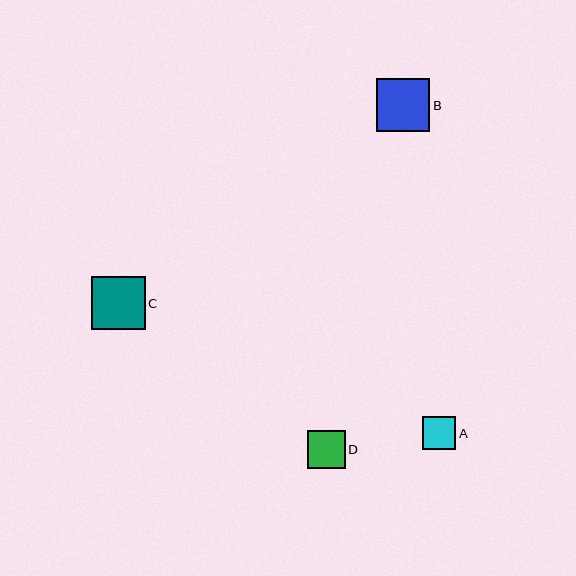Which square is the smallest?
Square A is the smallest with a size of approximately 33 pixels.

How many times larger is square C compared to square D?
Square C is approximately 1.4 times the size of square D.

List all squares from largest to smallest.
From largest to smallest: C, B, D, A.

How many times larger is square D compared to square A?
Square D is approximately 1.1 times the size of square A.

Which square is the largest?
Square C is the largest with a size of approximately 54 pixels.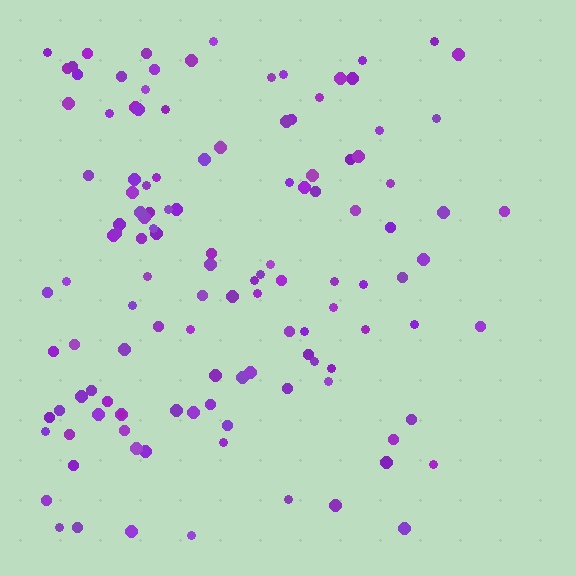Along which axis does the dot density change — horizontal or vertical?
Horizontal.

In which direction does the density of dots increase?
From right to left, with the left side densest.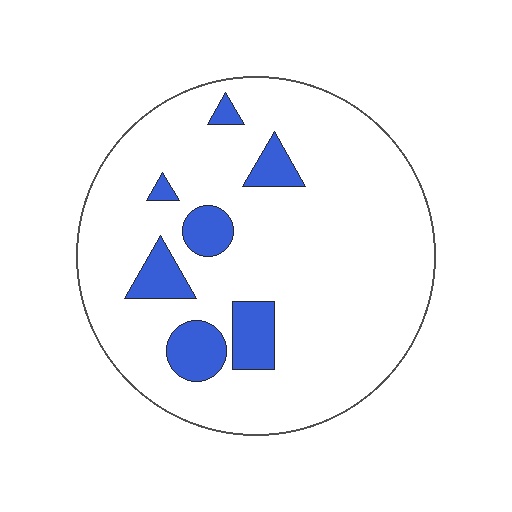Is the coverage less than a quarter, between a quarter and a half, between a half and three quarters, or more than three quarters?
Less than a quarter.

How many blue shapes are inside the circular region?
7.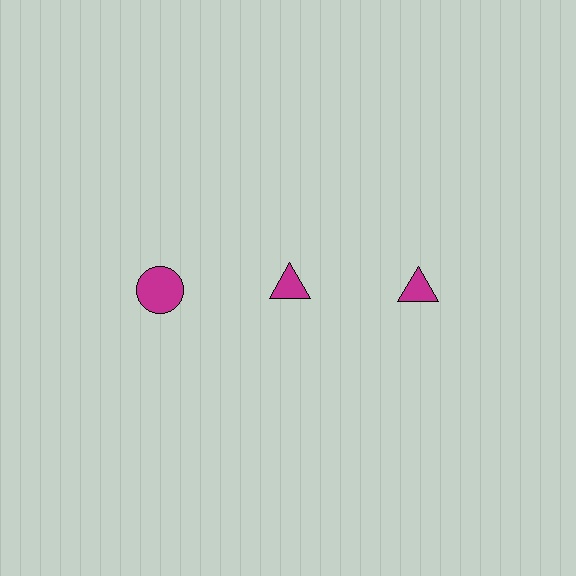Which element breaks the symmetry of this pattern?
The magenta circle in the top row, leftmost column breaks the symmetry. All other shapes are magenta triangles.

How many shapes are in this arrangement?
There are 3 shapes arranged in a grid pattern.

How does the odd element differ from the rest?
It has a different shape: circle instead of triangle.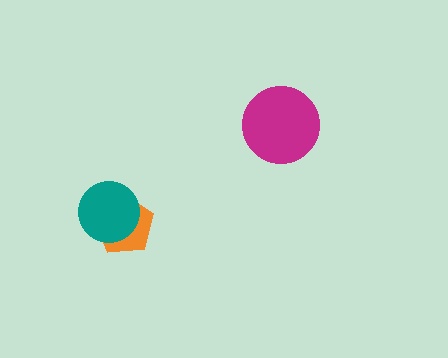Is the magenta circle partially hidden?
No, no other shape covers it.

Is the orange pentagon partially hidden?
Yes, it is partially covered by another shape.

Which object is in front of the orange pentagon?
The teal circle is in front of the orange pentagon.